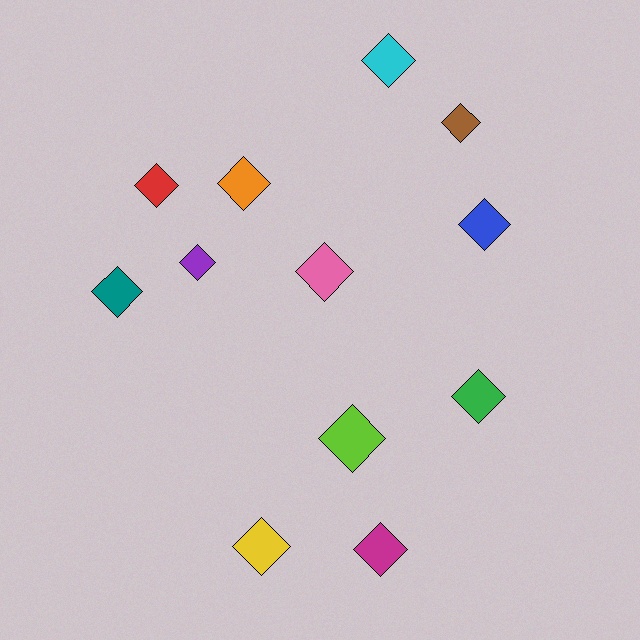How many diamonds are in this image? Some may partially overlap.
There are 12 diamonds.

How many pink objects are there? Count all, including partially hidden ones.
There is 1 pink object.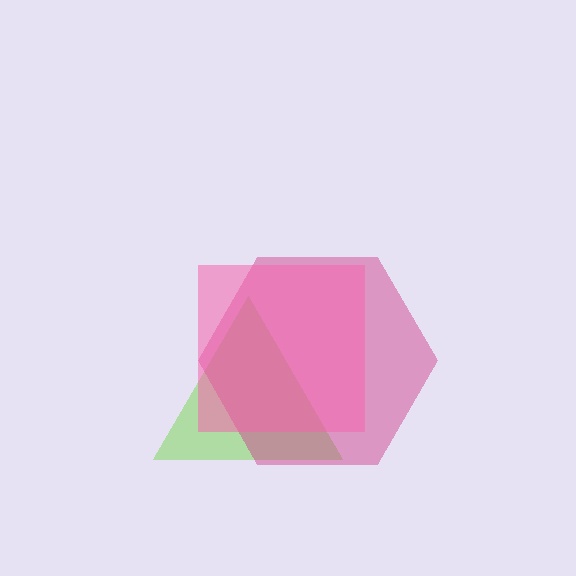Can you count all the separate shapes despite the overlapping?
Yes, there are 3 separate shapes.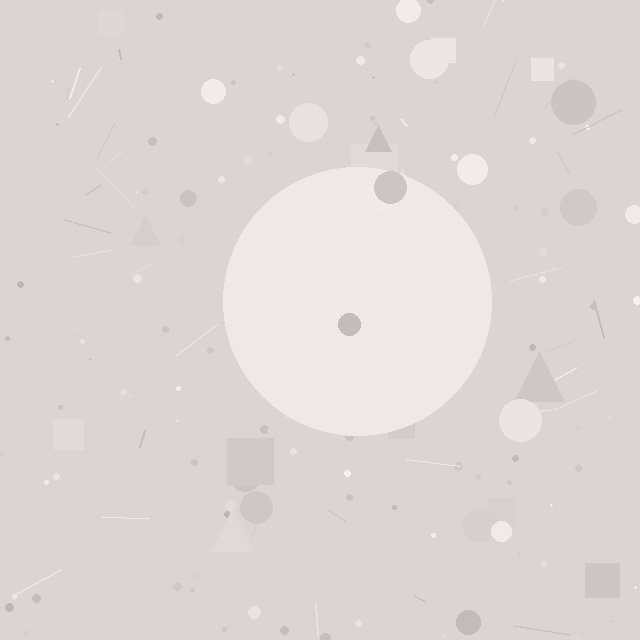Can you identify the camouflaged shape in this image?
The camouflaged shape is a circle.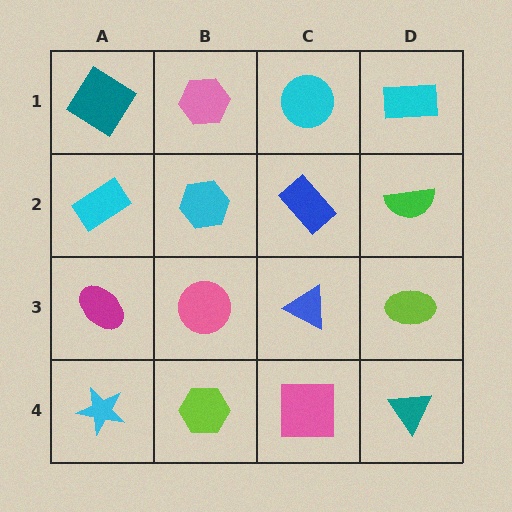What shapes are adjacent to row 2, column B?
A pink hexagon (row 1, column B), a pink circle (row 3, column B), a cyan rectangle (row 2, column A), a blue rectangle (row 2, column C).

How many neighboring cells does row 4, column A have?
2.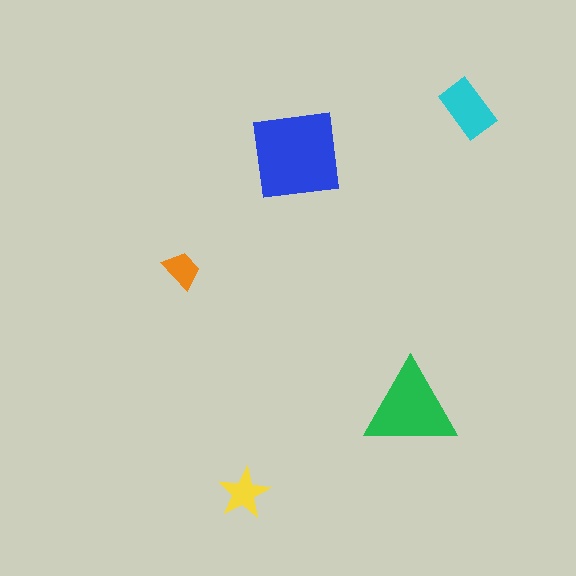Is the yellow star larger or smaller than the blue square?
Smaller.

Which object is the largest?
The blue square.